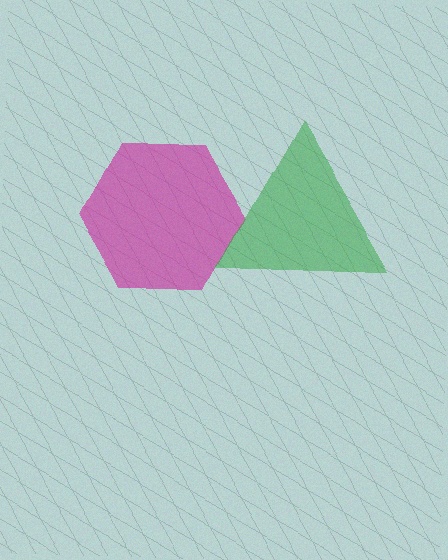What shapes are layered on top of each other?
The layered shapes are: a magenta hexagon, a green triangle.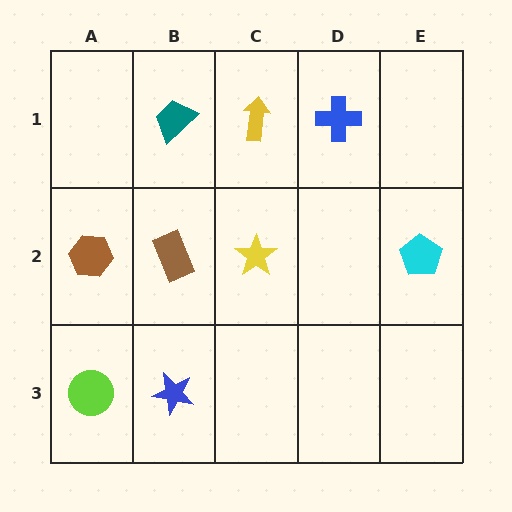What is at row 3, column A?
A lime circle.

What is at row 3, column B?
A blue star.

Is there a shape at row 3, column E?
No, that cell is empty.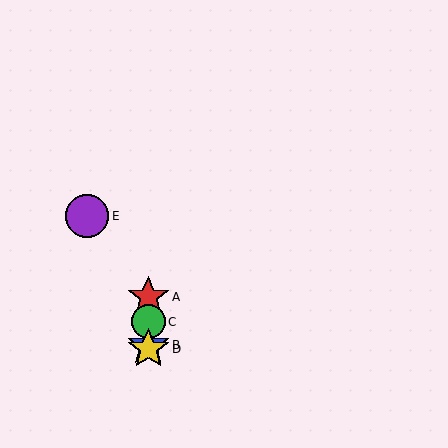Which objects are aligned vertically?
Objects A, B, C, D are aligned vertically.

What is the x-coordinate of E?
Object E is at x≈87.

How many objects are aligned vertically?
4 objects (A, B, C, D) are aligned vertically.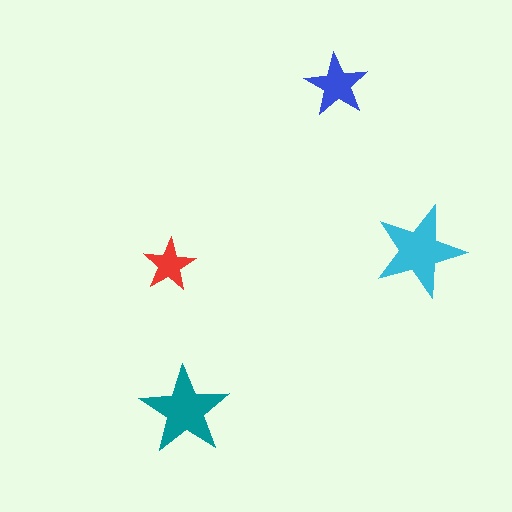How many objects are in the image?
There are 4 objects in the image.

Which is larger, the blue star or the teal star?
The teal one.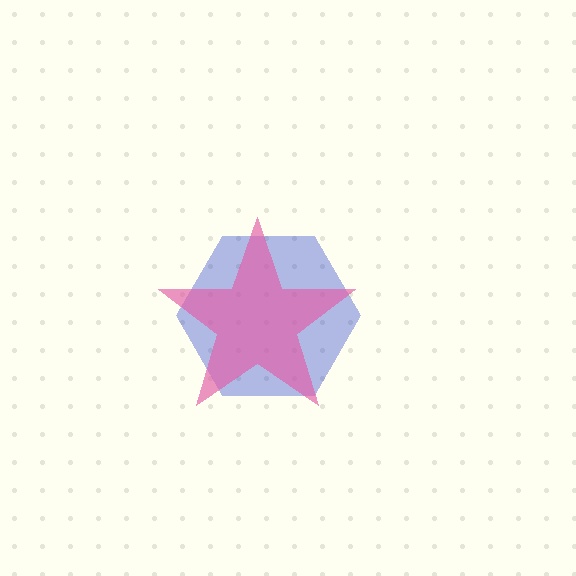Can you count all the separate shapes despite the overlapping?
Yes, there are 2 separate shapes.